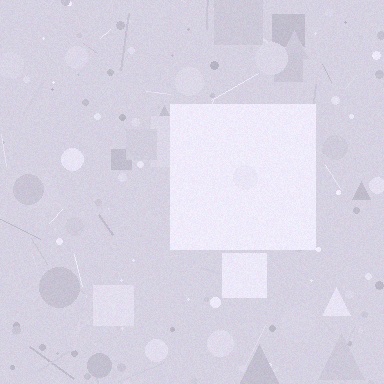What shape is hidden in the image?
A square is hidden in the image.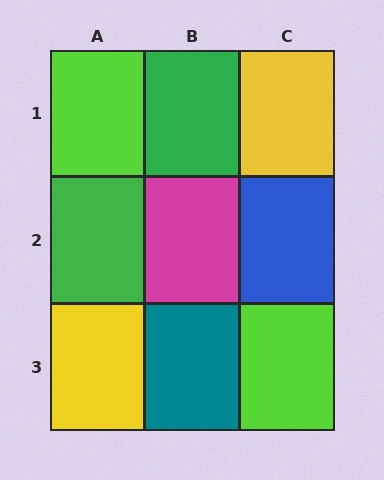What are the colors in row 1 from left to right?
Lime, green, yellow.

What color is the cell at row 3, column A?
Yellow.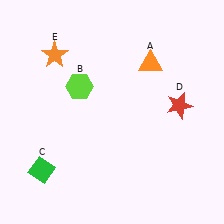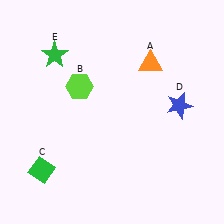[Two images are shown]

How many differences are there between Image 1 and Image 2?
There are 2 differences between the two images.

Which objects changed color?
D changed from red to blue. E changed from orange to green.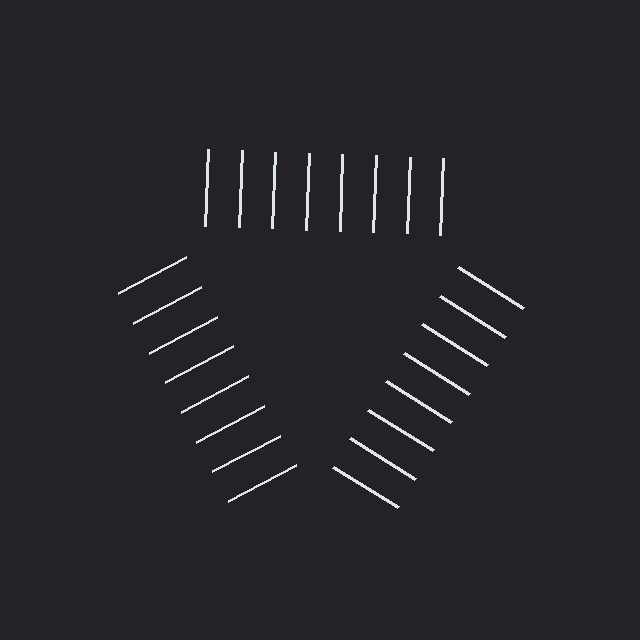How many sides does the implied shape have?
3 sides — the line-ends trace a triangle.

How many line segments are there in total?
24 — 8 along each of the 3 edges.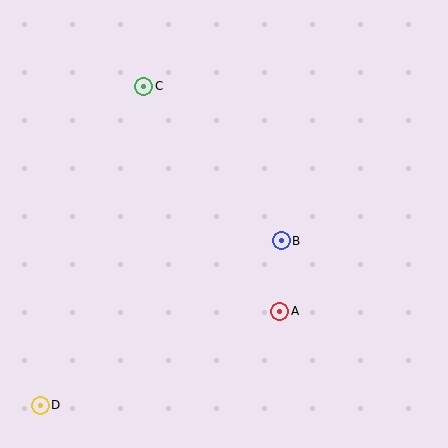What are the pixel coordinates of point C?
Point C is at (144, 86).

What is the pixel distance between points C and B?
The distance between C and B is 207 pixels.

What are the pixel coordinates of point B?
Point B is at (281, 241).